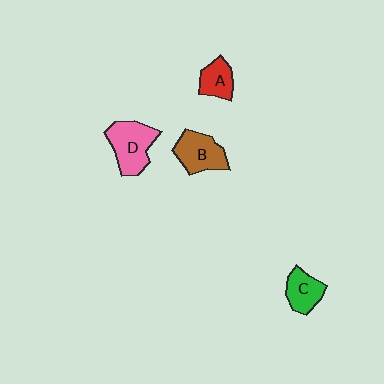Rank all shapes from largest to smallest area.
From largest to smallest: D (pink), B (brown), C (green), A (red).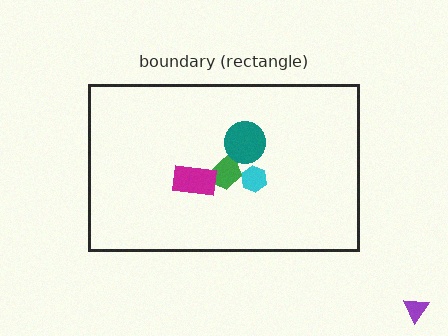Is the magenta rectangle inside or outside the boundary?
Inside.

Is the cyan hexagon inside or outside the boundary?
Inside.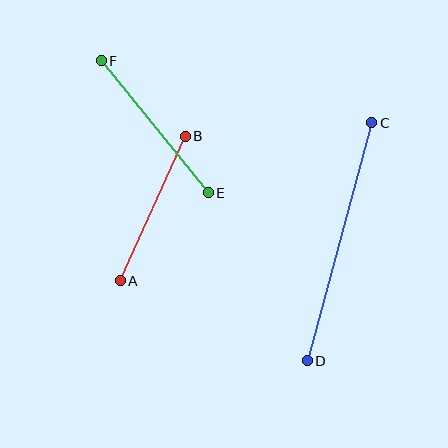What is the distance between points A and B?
The distance is approximately 158 pixels.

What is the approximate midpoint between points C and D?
The midpoint is at approximately (339, 242) pixels.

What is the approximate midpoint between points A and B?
The midpoint is at approximately (153, 208) pixels.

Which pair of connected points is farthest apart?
Points C and D are farthest apart.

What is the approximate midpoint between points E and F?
The midpoint is at approximately (155, 127) pixels.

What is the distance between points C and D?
The distance is approximately 247 pixels.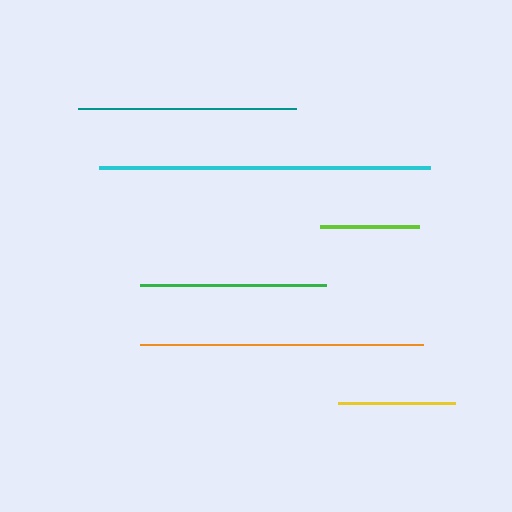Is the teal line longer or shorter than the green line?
The teal line is longer than the green line.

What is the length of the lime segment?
The lime segment is approximately 98 pixels long.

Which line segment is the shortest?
The lime line is the shortest at approximately 98 pixels.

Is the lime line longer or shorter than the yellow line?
The yellow line is longer than the lime line.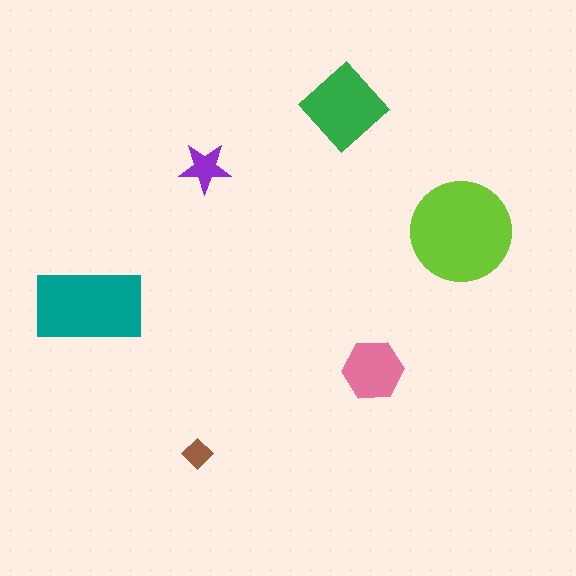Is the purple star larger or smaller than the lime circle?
Smaller.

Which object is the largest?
The lime circle.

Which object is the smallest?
The brown diamond.